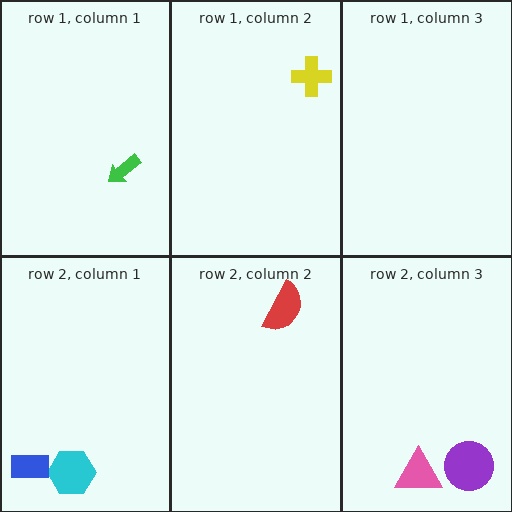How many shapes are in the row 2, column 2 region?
1.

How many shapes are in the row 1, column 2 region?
1.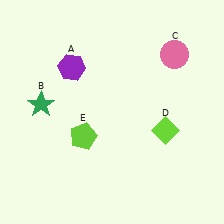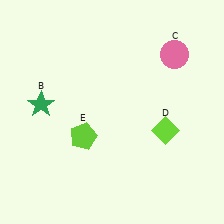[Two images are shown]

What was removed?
The purple hexagon (A) was removed in Image 2.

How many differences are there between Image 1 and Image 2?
There is 1 difference between the two images.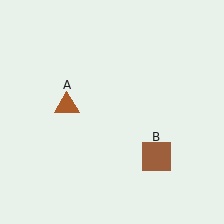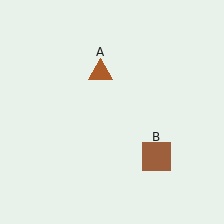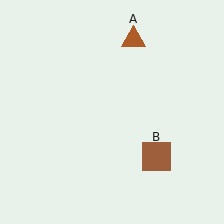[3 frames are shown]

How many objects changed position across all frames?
1 object changed position: brown triangle (object A).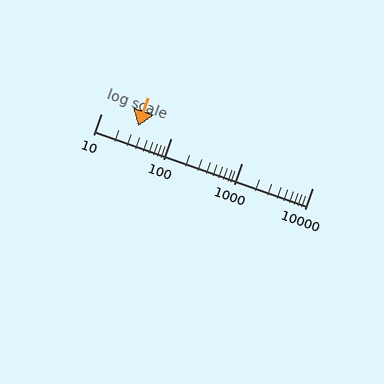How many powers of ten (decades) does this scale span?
The scale spans 3 decades, from 10 to 10000.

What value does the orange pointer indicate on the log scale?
The pointer indicates approximately 34.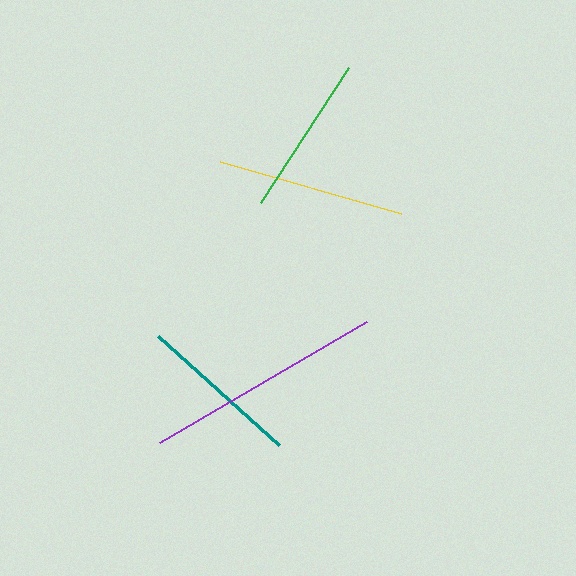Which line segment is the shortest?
The green line is the shortest at approximately 161 pixels.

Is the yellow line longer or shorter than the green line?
The yellow line is longer than the green line.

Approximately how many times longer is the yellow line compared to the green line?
The yellow line is approximately 1.2 times the length of the green line.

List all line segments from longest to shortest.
From longest to shortest: purple, yellow, teal, green.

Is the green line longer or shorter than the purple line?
The purple line is longer than the green line.